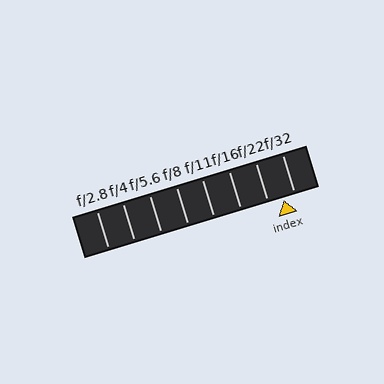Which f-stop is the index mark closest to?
The index mark is closest to f/32.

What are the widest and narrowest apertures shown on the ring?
The widest aperture shown is f/2.8 and the narrowest is f/32.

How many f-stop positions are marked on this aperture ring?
There are 8 f-stop positions marked.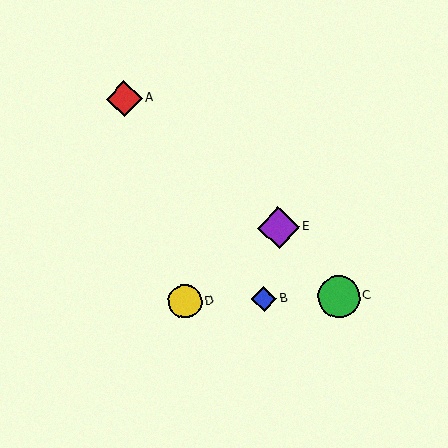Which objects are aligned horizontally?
Objects B, C, D are aligned horizontally.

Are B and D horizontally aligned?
Yes, both are at y≈299.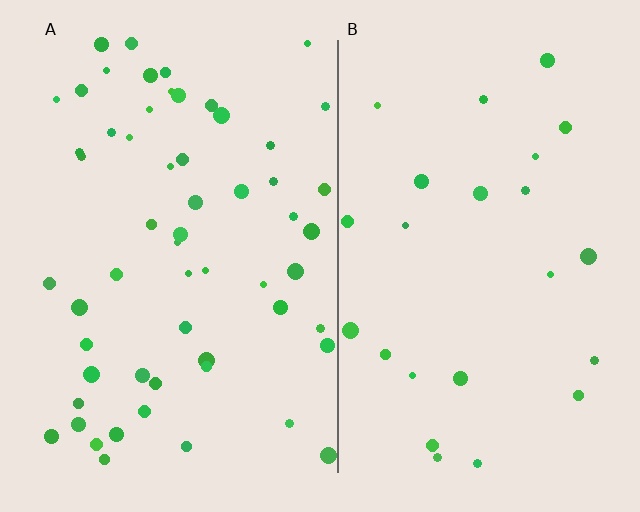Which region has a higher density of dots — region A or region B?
A (the left).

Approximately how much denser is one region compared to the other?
Approximately 2.4× — region A over region B.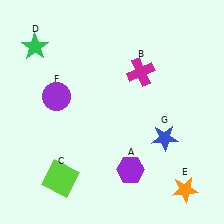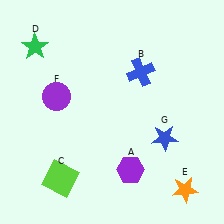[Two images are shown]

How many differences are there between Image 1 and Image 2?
There is 1 difference between the two images.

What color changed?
The cross (B) changed from magenta in Image 1 to blue in Image 2.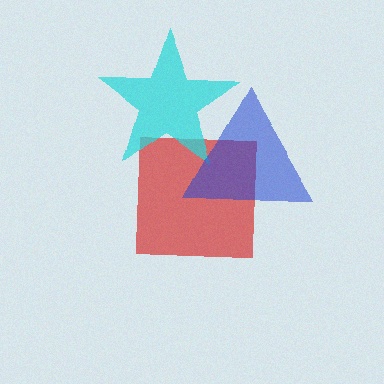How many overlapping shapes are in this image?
There are 3 overlapping shapes in the image.